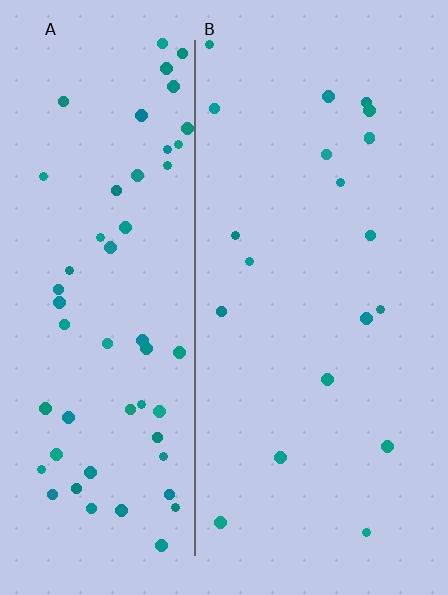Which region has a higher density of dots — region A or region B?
A (the left).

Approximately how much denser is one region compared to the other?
Approximately 2.9× — region A over region B.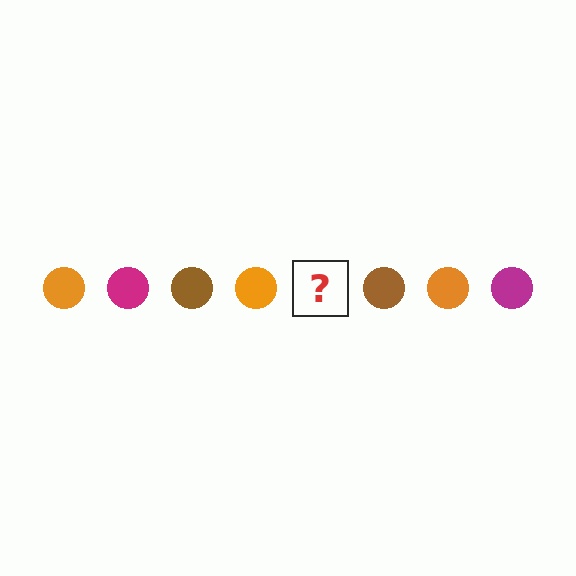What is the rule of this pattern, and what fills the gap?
The rule is that the pattern cycles through orange, magenta, brown circles. The gap should be filled with a magenta circle.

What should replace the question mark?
The question mark should be replaced with a magenta circle.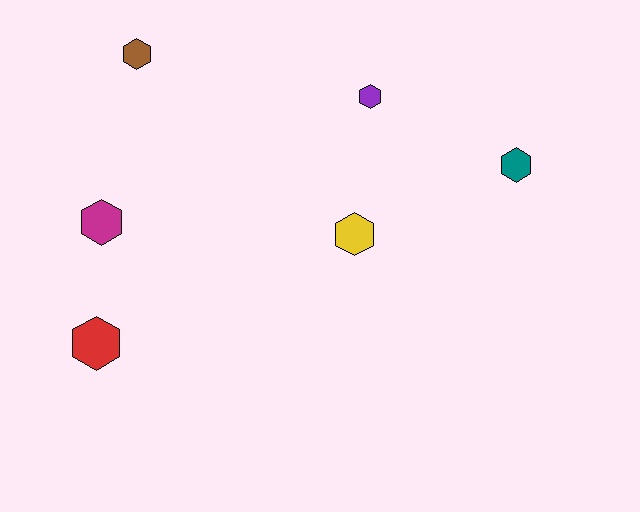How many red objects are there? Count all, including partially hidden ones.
There is 1 red object.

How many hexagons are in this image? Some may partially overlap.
There are 6 hexagons.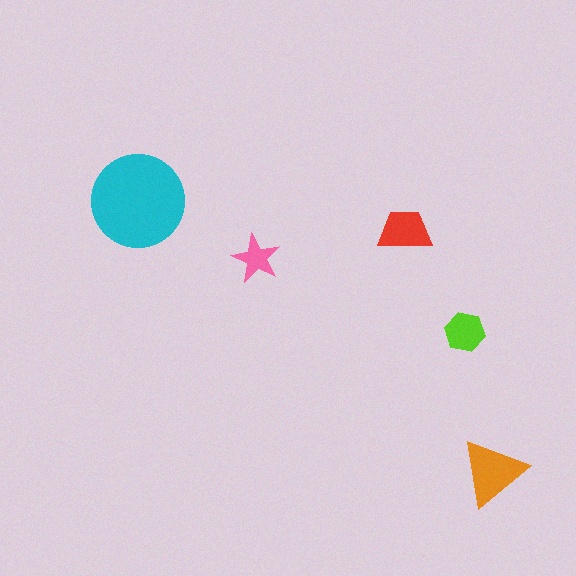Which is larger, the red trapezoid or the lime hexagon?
The red trapezoid.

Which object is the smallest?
The pink star.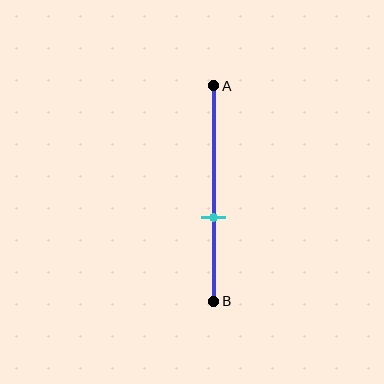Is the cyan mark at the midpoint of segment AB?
No, the mark is at about 60% from A, not at the 50% midpoint.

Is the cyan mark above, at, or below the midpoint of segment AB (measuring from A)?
The cyan mark is below the midpoint of segment AB.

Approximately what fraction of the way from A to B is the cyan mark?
The cyan mark is approximately 60% of the way from A to B.